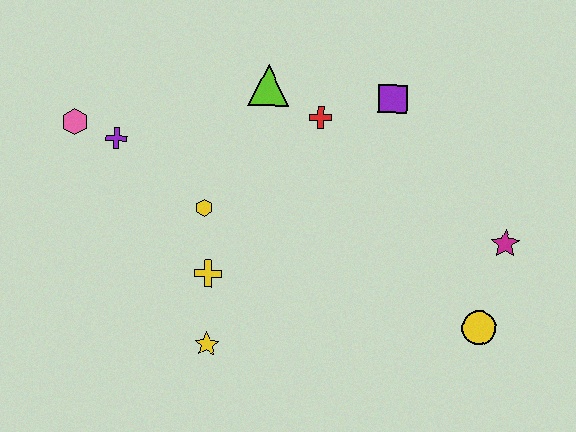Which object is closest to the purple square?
The red cross is closest to the purple square.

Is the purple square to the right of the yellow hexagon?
Yes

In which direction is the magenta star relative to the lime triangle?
The magenta star is to the right of the lime triangle.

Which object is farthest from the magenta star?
The pink hexagon is farthest from the magenta star.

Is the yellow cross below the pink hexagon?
Yes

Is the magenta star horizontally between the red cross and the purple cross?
No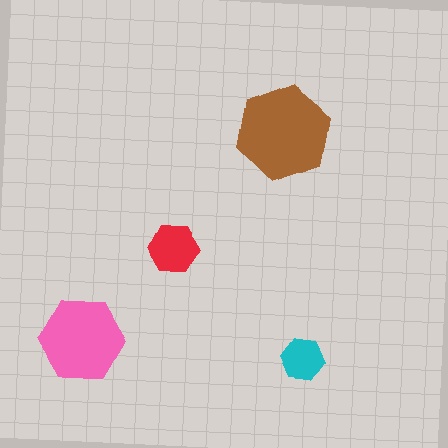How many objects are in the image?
There are 4 objects in the image.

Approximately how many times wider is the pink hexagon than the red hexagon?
About 1.5 times wider.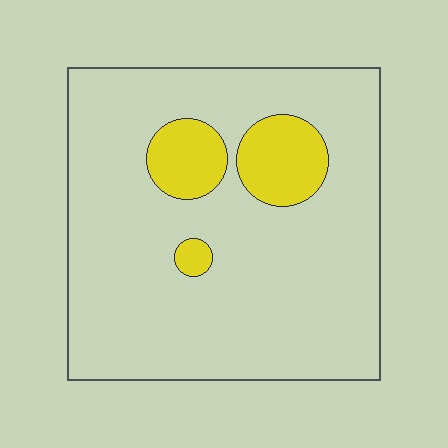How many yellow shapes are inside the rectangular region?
3.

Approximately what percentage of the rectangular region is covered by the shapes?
Approximately 15%.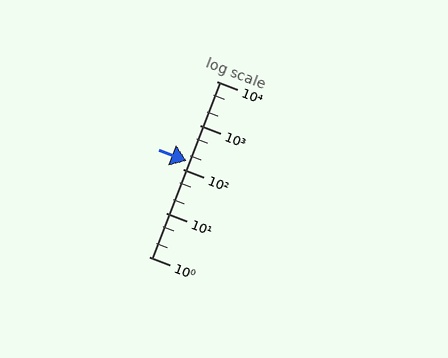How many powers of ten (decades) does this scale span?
The scale spans 4 decades, from 1 to 10000.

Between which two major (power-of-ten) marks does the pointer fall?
The pointer is between 100 and 1000.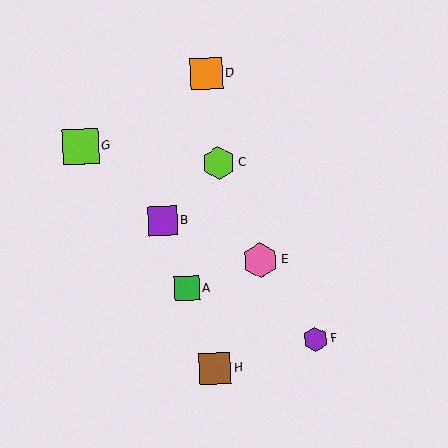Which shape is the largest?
The lime square (labeled G) is the largest.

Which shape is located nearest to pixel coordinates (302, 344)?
The purple hexagon (labeled F) at (315, 339) is nearest to that location.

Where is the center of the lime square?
The center of the lime square is at (81, 147).